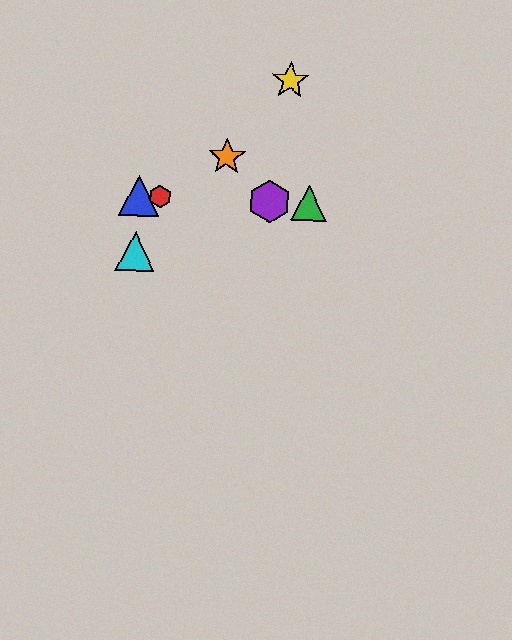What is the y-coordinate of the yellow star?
The yellow star is at y≈80.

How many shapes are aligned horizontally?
4 shapes (the red hexagon, the blue triangle, the green triangle, the purple hexagon) are aligned horizontally.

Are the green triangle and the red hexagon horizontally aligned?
Yes, both are at y≈203.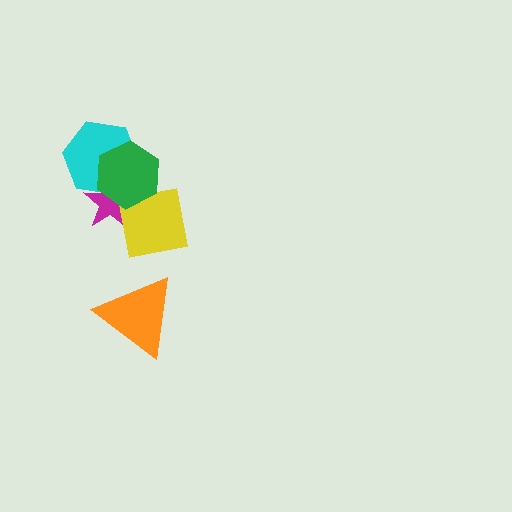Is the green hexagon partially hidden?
No, no other shape covers it.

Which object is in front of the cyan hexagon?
The green hexagon is in front of the cyan hexagon.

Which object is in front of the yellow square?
The green hexagon is in front of the yellow square.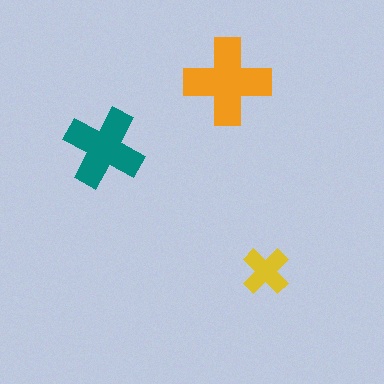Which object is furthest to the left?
The teal cross is leftmost.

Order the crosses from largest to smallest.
the orange one, the teal one, the yellow one.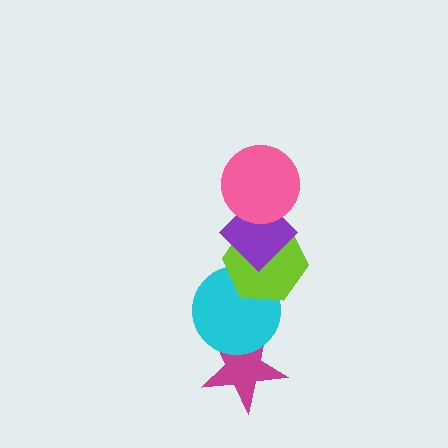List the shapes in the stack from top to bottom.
From top to bottom: the pink circle, the purple diamond, the lime hexagon, the cyan circle, the magenta star.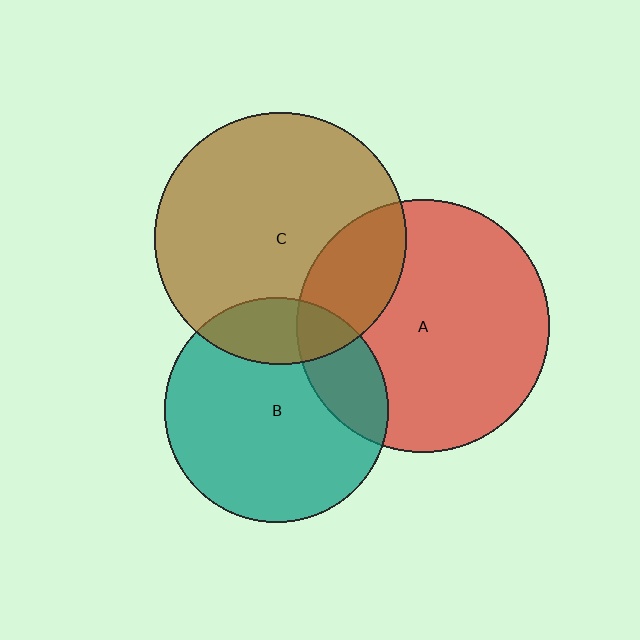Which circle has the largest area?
Circle A (red).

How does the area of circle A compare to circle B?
Approximately 1.3 times.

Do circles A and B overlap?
Yes.